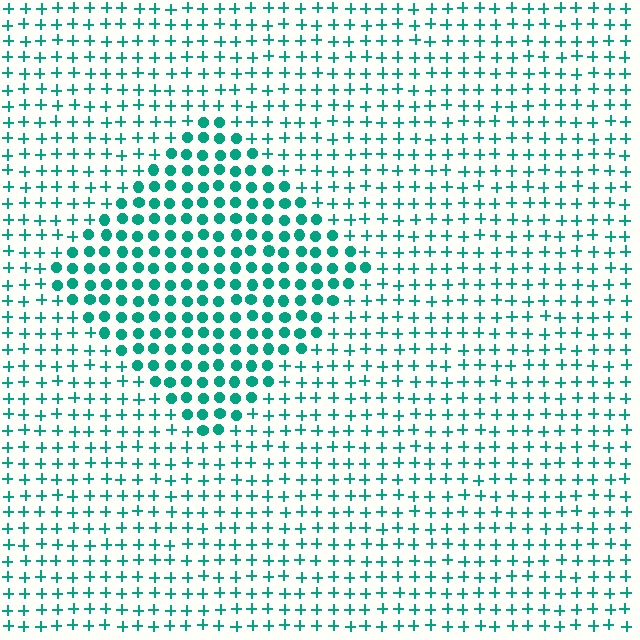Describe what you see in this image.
The image is filled with small teal elements arranged in a uniform grid. A diamond-shaped region contains circles, while the surrounding area contains plus signs. The boundary is defined purely by the change in element shape.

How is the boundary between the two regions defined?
The boundary is defined by a change in element shape: circles inside vs. plus signs outside. All elements share the same color and spacing.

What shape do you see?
I see a diamond.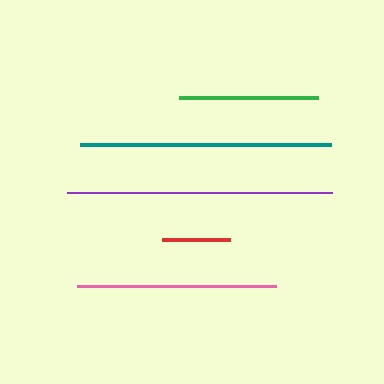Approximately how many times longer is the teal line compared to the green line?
The teal line is approximately 1.8 times the length of the green line.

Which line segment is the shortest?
The red line is the shortest at approximately 68 pixels.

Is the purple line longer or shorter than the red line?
The purple line is longer than the red line.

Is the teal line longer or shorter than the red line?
The teal line is longer than the red line.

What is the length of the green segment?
The green segment is approximately 139 pixels long.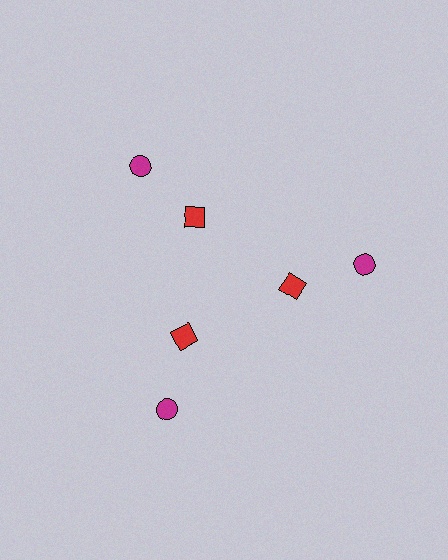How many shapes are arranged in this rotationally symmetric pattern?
There are 6 shapes, arranged in 3 groups of 2.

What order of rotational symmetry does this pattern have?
This pattern has 3-fold rotational symmetry.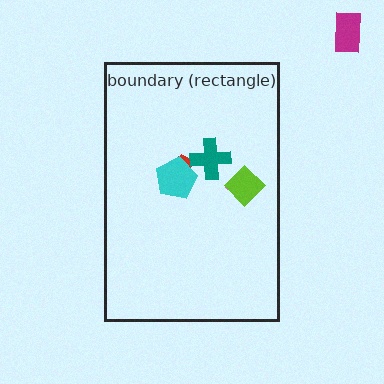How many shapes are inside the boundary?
5 inside, 1 outside.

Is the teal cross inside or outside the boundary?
Inside.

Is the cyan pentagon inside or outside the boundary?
Inside.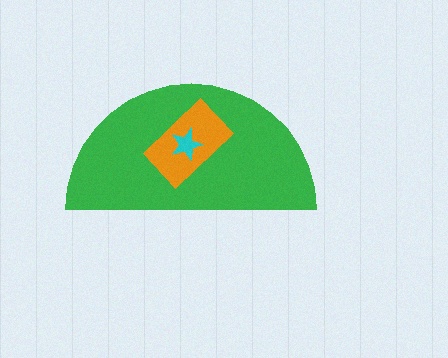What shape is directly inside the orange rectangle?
The cyan star.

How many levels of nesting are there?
3.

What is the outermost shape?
The green semicircle.